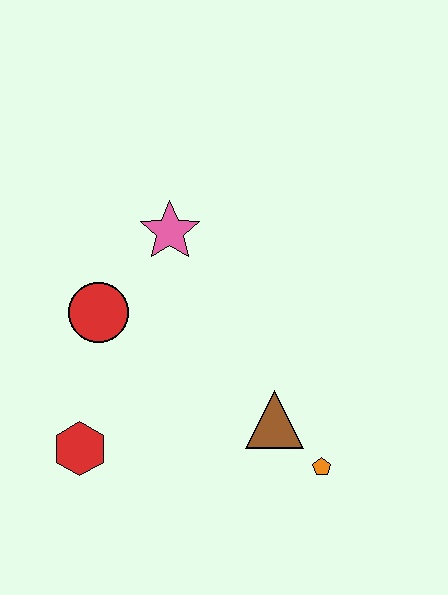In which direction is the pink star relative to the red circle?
The pink star is above the red circle.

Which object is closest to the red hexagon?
The red circle is closest to the red hexagon.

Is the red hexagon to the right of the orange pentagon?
No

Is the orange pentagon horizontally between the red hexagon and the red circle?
No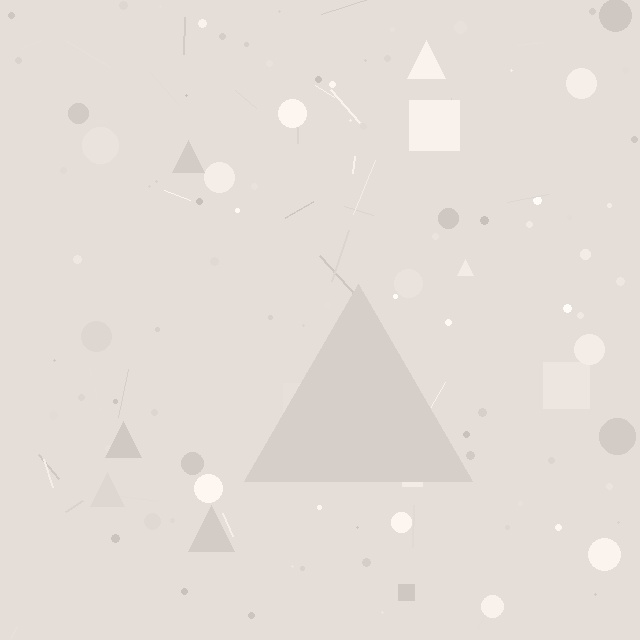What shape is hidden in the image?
A triangle is hidden in the image.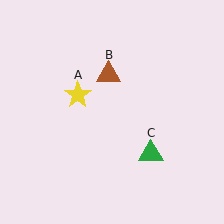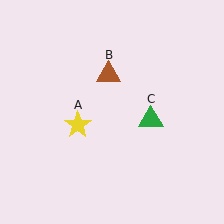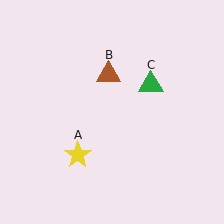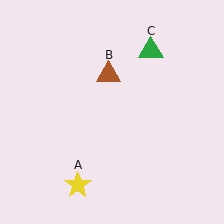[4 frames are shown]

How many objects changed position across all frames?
2 objects changed position: yellow star (object A), green triangle (object C).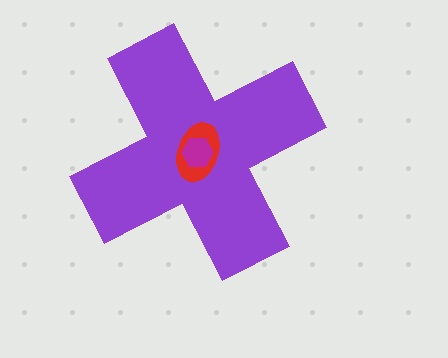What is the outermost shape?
The purple cross.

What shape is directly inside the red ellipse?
The magenta hexagon.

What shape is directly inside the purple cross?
The red ellipse.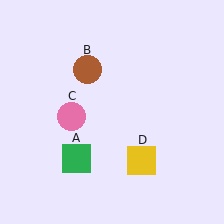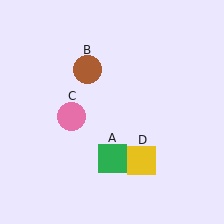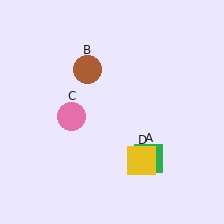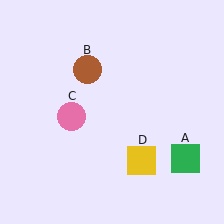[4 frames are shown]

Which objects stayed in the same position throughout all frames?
Brown circle (object B) and pink circle (object C) and yellow square (object D) remained stationary.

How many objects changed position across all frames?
1 object changed position: green square (object A).